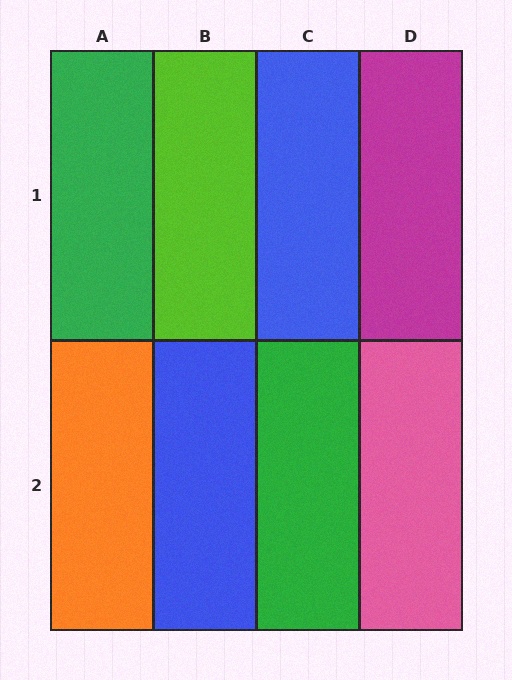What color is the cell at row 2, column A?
Orange.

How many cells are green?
2 cells are green.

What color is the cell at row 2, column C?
Green.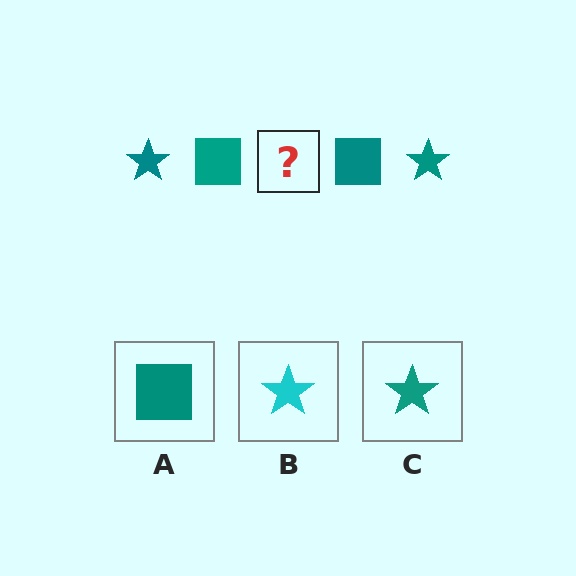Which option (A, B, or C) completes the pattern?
C.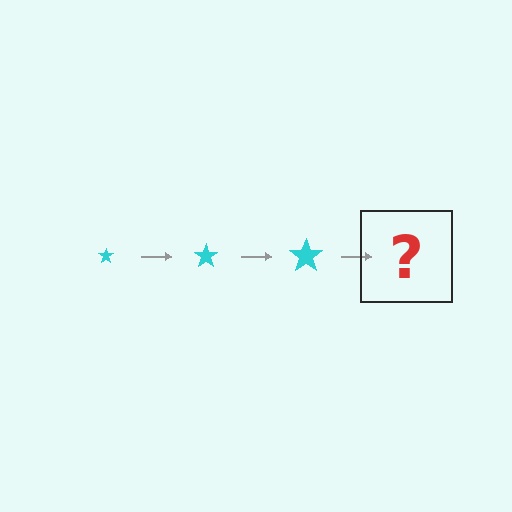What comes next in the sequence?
The next element should be a cyan star, larger than the previous one.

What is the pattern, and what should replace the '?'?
The pattern is that the star gets progressively larger each step. The '?' should be a cyan star, larger than the previous one.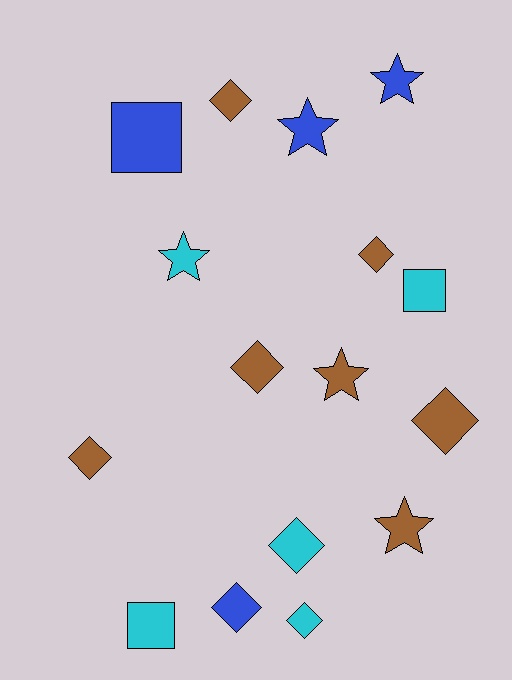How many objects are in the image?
There are 16 objects.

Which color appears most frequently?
Brown, with 7 objects.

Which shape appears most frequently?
Diamond, with 8 objects.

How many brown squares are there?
There are no brown squares.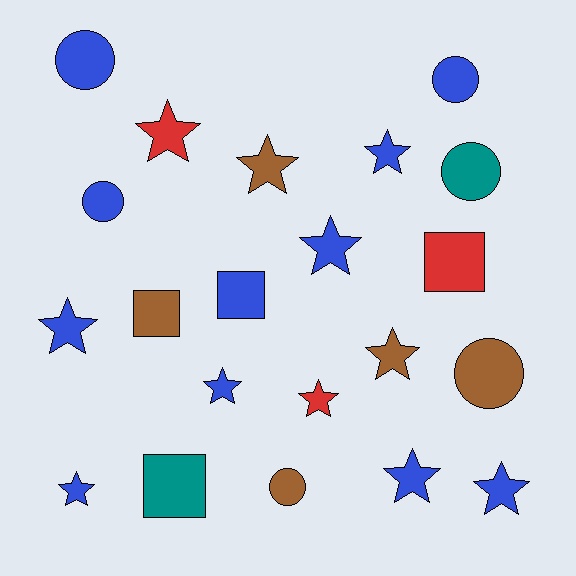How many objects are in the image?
There are 21 objects.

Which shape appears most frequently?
Star, with 11 objects.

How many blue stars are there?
There are 7 blue stars.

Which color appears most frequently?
Blue, with 11 objects.